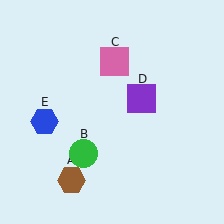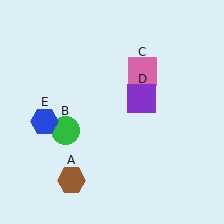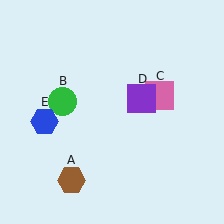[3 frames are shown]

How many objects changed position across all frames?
2 objects changed position: green circle (object B), pink square (object C).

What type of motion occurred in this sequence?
The green circle (object B), pink square (object C) rotated clockwise around the center of the scene.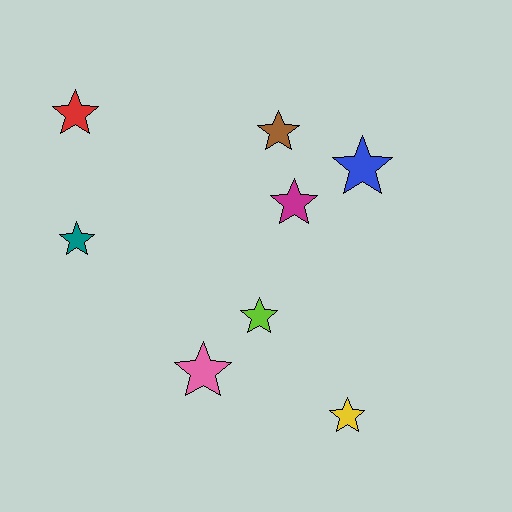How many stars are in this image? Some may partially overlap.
There are 8 stars.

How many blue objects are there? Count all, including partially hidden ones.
There is 1 blue object.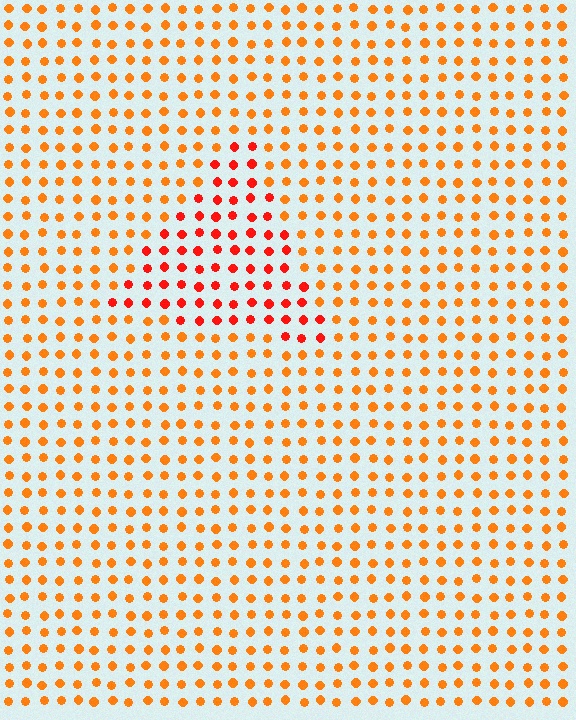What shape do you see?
I see a triangle.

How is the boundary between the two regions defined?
The boundary is defined purely by a slight shift in hue (about 27 degrees). Spacing, size, and orientation are identical on both sides.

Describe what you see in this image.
The image is filled with small orange elements in a uniform arrangement. A triangle-shaped region is visible where the elements are tinted to a slightly different hue, forming a subtle color boundary.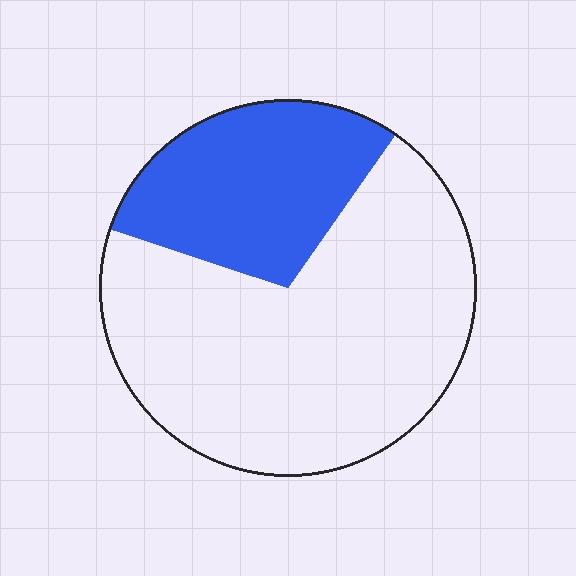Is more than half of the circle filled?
No.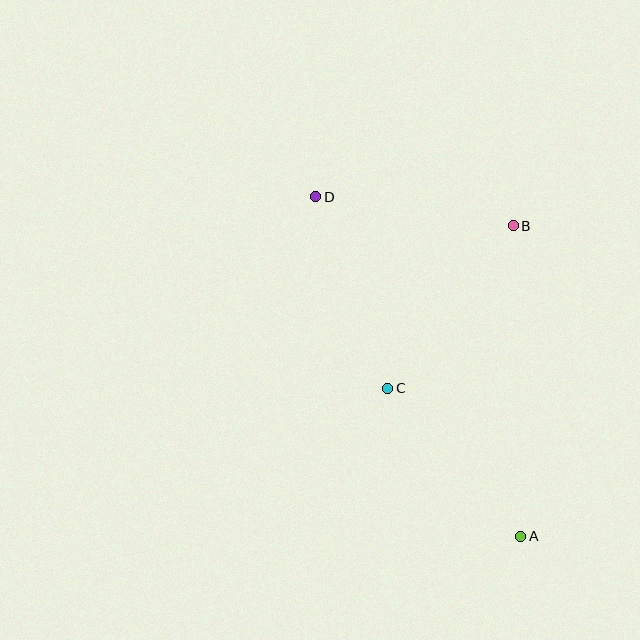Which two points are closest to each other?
Points A and C are closest to each other.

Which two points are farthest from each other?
Points A and D are farthest from each other.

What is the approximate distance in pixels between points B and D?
The distance between B and D is approximately 200 pixels.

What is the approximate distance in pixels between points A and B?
The distance between A and B is approximately 311 pixels.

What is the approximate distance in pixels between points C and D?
The distance between C and D is approximately 205 pixels.